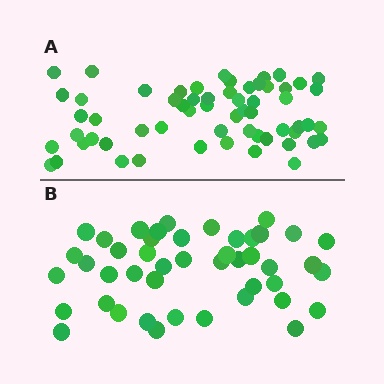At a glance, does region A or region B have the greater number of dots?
Region A (the top region) has more dots.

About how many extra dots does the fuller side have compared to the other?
Region A has approximately 15 more dots than region B.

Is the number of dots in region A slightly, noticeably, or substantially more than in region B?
Region A has noticeably more, but not dramatically so. The ratio is roughly 1.3 to 1.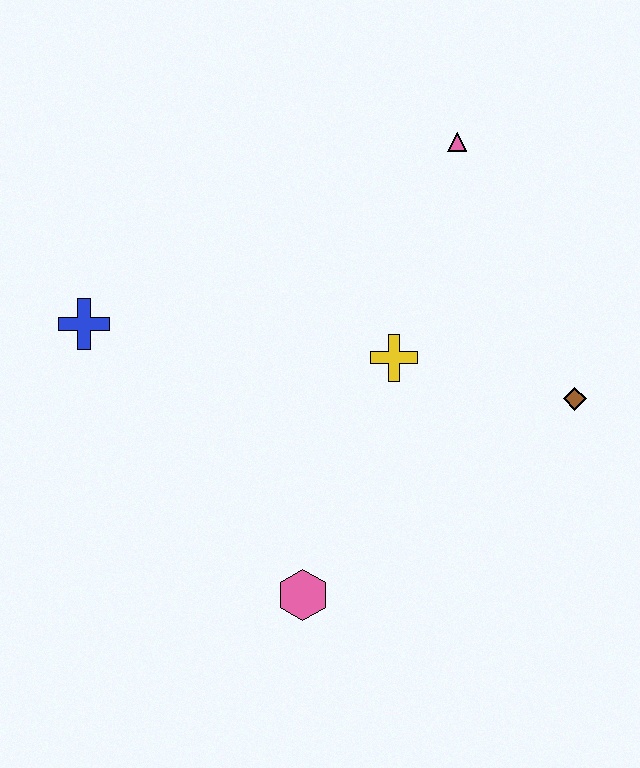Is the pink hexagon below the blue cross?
Yes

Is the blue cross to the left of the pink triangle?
Yes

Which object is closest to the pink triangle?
The yellow cross is closest to the pink triangle.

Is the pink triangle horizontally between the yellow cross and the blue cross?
No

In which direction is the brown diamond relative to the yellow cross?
The brown diamond is to the right of the yellow cross.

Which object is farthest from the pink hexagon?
The pink triangle is farthest from the pink hexagon.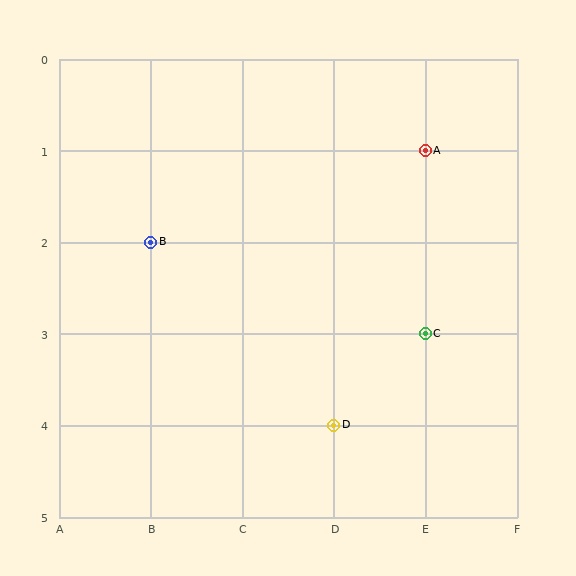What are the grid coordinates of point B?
Point B is at grid coordinates (B, 2).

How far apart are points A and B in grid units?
Points A and B are 3 columns and 1 row apart (about 3.2 grid units diagonally).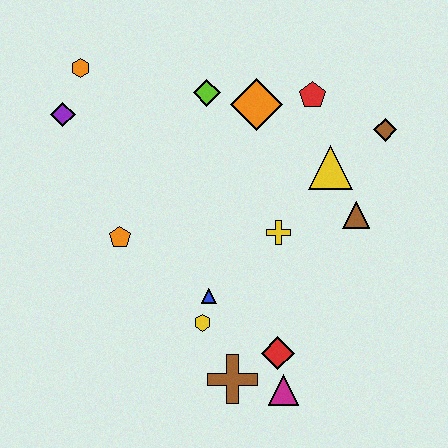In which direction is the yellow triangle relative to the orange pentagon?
The yellow triangle is to the right of the orange pentagon.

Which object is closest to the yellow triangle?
The brown triangle is closest to the yellow triangle.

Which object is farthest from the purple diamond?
The magenta triangle is farthest from the purple diamond.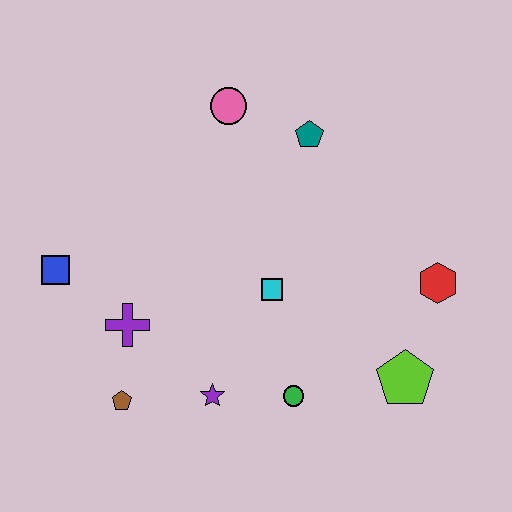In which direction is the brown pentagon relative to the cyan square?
The brown pentagon is to the left of the cyan square.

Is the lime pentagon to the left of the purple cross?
No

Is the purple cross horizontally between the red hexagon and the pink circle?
No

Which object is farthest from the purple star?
The pink circle is farthest from the purple star.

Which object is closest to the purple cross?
The brown pentagon is closest to the purple cross.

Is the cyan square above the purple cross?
Yes